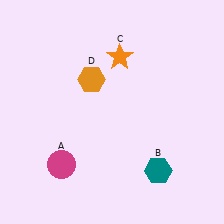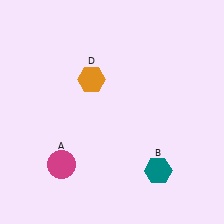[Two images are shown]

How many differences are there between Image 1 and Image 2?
There is 1 difference between the two images.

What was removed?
The orange star (C) was removed in Image 2.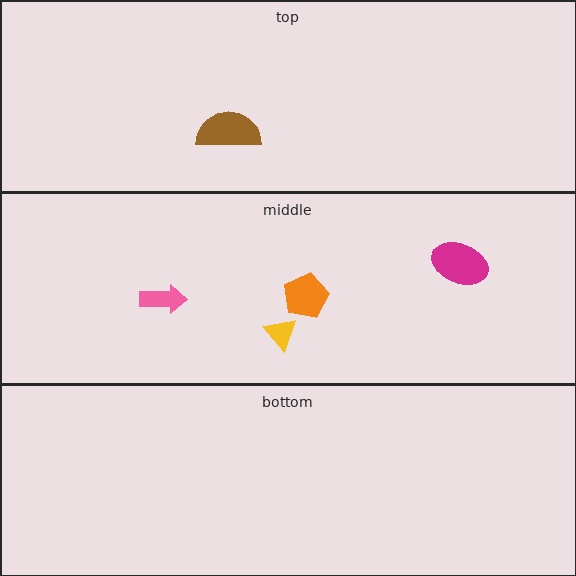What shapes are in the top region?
The brown semicircle.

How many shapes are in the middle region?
4.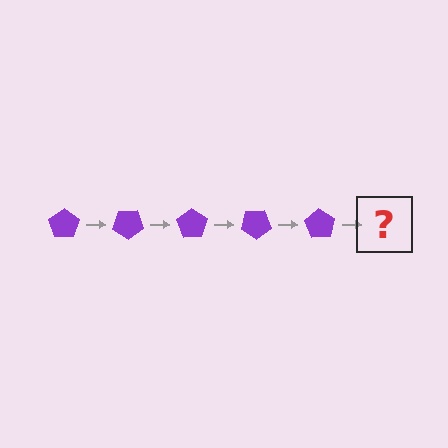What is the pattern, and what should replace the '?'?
The pattern is that the pentagon rotates 35 degrees each step. The '?' should be a purple pentagon rotated 175 degrees.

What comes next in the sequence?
The next element should be a purple pentagon rotated 175 degrees.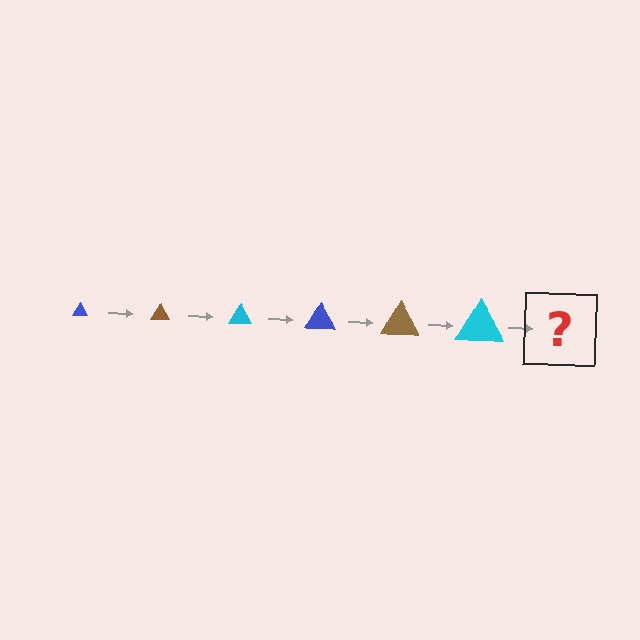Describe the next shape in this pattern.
It should be a blue triangle, larger than the previous one.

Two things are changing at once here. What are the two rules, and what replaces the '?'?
The two rules are that the triangle grows larger each step and the color cycles through blue, brown, and cyan. The '?' should be a blue triangle, larger than the previous one.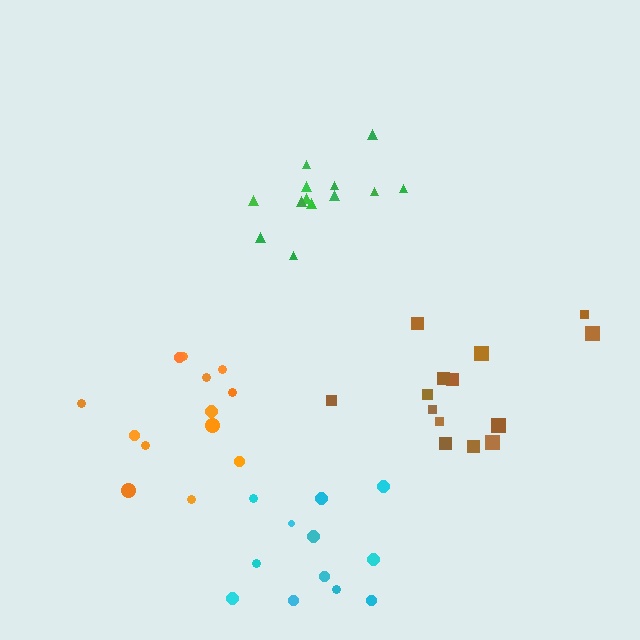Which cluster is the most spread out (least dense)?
Brown.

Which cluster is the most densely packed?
Green.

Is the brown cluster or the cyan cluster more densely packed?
Cyan.